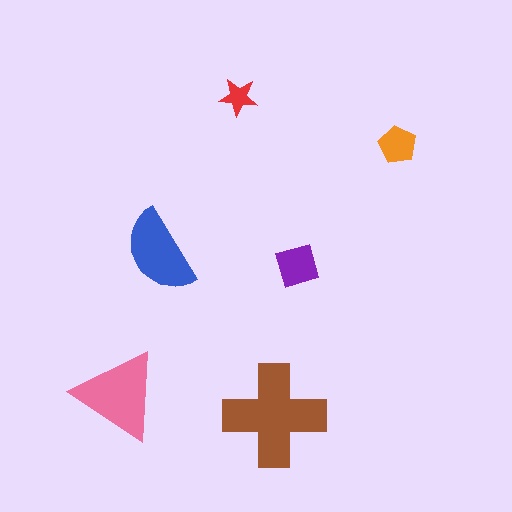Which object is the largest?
The brown cross.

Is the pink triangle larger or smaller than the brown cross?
Smaller.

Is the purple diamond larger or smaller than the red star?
Larger.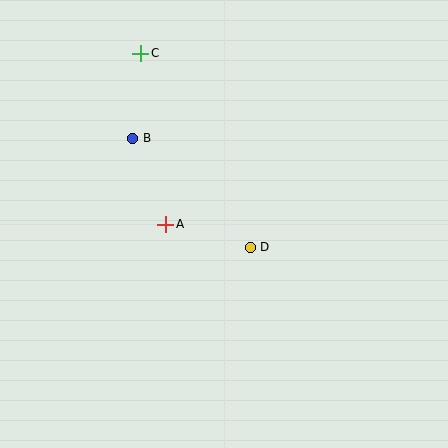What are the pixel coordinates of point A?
Point A is at (166, 224).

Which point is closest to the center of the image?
Point D at (250, 247) is closest to the center.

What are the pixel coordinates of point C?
Point C is at (141, 53).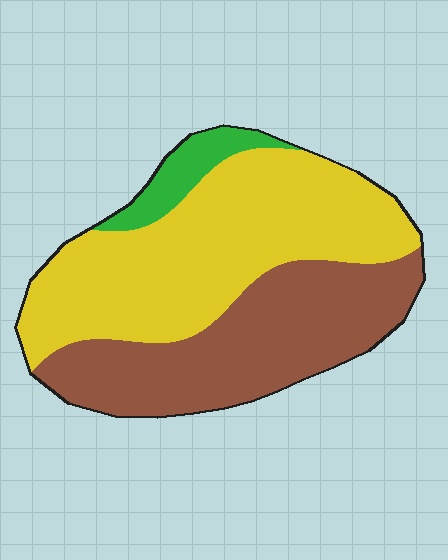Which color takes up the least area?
Green, at roughly 10%.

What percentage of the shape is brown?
Brown covers around 40% of the shape.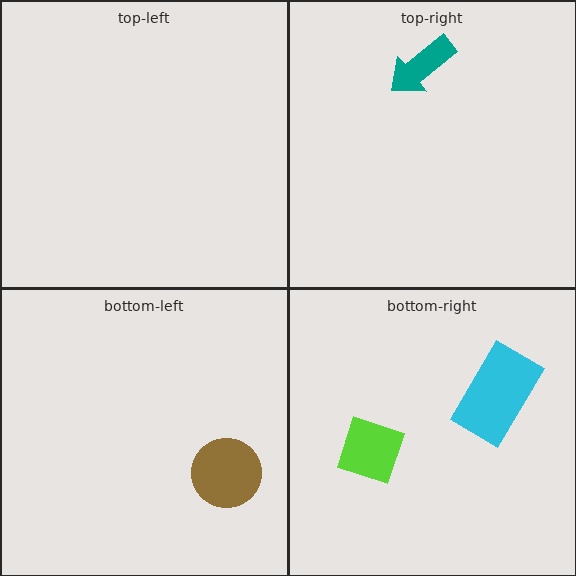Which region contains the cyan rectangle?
The bottom-right region.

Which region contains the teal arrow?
The top-right region.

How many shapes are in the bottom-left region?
1.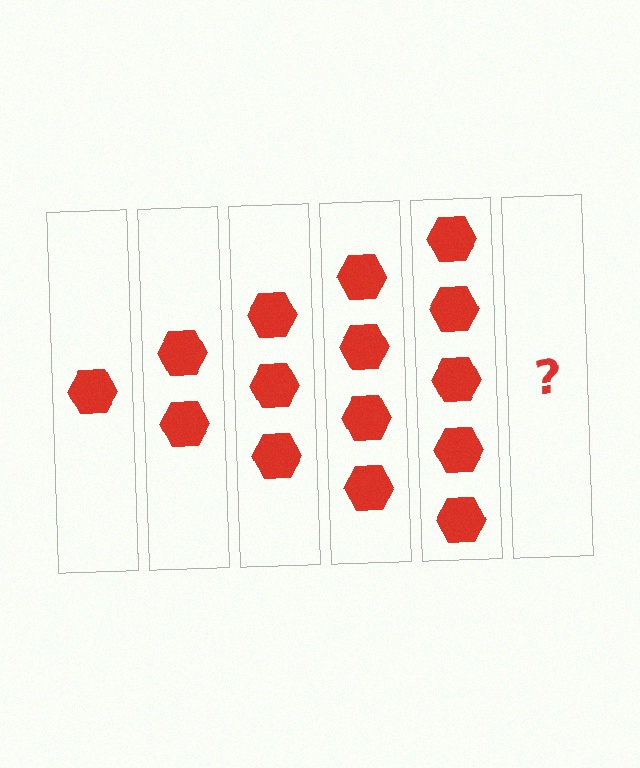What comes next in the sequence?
The next element should be 6 hexagons.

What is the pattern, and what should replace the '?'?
The pattern is that each step adds one more hexagon. The '?' should be 6 hexagons.